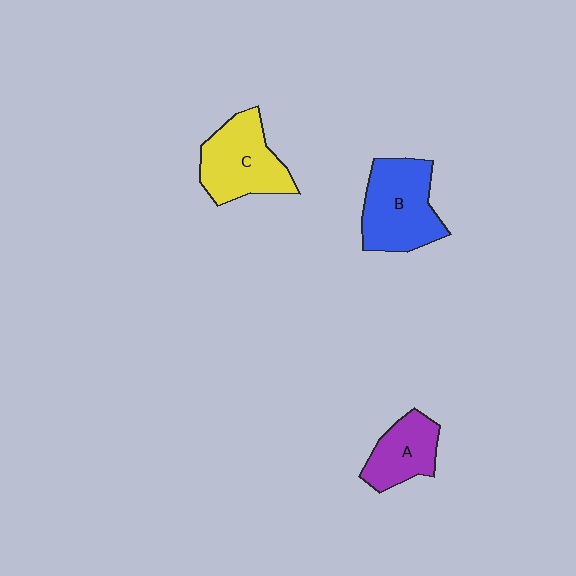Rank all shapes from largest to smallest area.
From largest to smallest: B (blue), C (yellow), A (purple).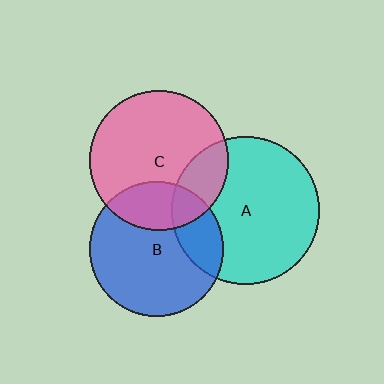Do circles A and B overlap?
Yes.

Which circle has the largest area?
Circle A (cyan).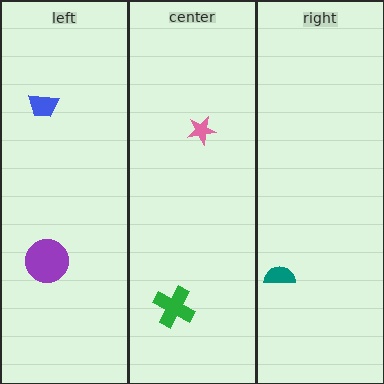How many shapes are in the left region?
2.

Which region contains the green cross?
The center region.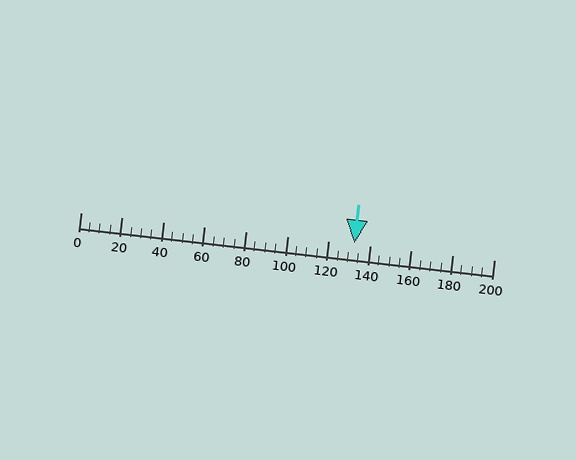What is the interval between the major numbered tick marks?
The major tick marks are spaced 20 units apart.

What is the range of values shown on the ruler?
The ruler shows values from 0 to 200.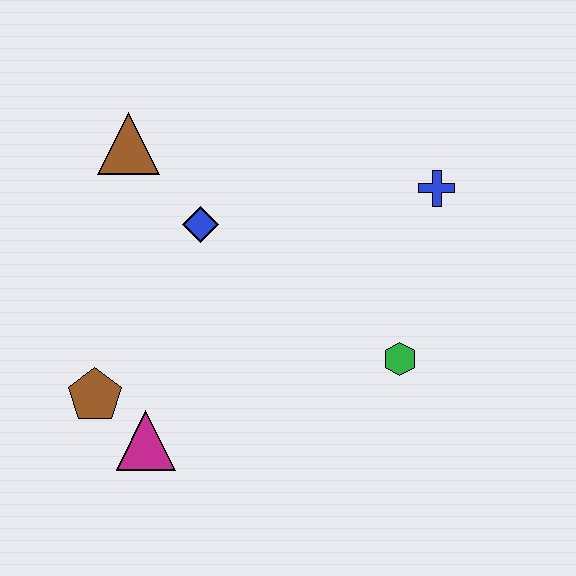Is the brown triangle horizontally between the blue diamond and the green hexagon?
No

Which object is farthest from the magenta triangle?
The blue cross is farthest from the magenta triangle.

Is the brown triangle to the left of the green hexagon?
Yes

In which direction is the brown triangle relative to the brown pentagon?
The brown triangle is above the brown pentagon.